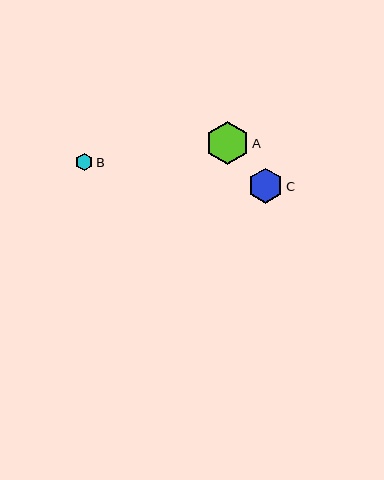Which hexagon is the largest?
Hexagon A is the largest with a size of approximately 44 pixels.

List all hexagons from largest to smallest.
From largest to smallest: A, C, B.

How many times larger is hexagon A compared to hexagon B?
Hexagon A is approximately 2.5 times the size of hexagon B.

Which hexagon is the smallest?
Hexagon B is the smallest with a size of approximately 17 pixels.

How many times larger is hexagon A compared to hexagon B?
Hexagon A is approximately 2.5 times the size of hexagon B.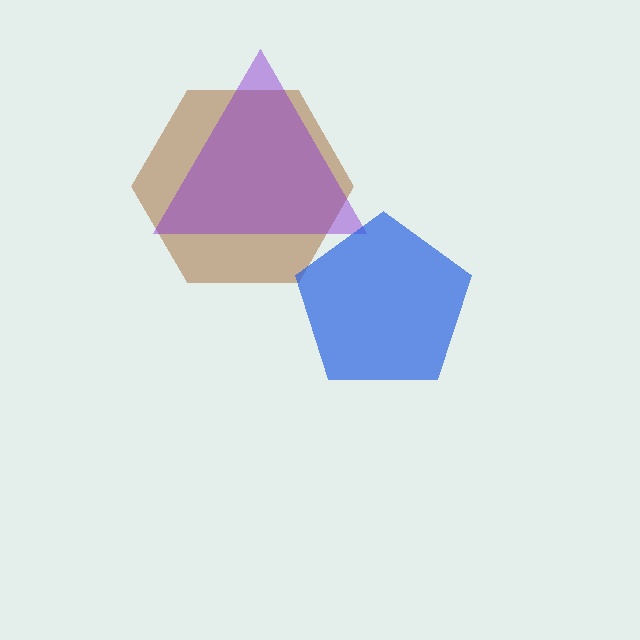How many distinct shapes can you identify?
There are 3 distinct shapes: a brown hexagon, a purple triangle, a blue pentagon.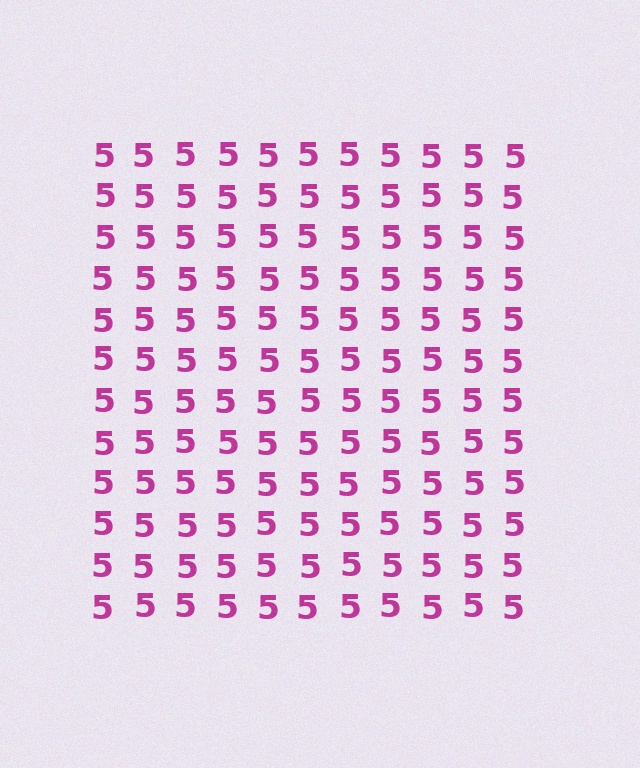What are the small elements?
The small elements are digit 5's.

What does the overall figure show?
The overall figure shows a square.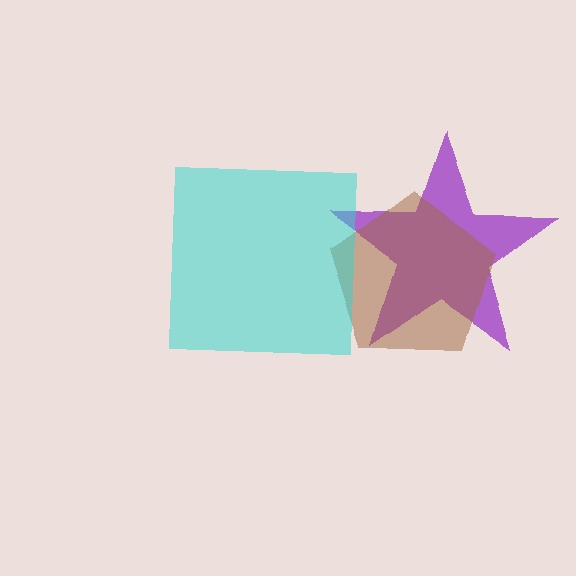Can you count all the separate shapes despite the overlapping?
Yes, there are 3 separate shapes.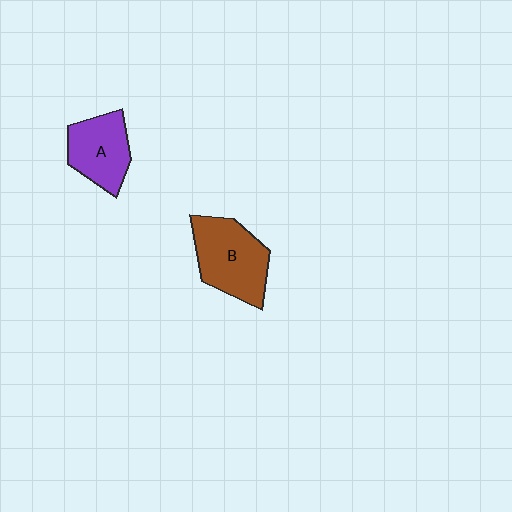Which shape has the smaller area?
Shape A (purple).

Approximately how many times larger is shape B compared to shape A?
Approximately 1.3 times.